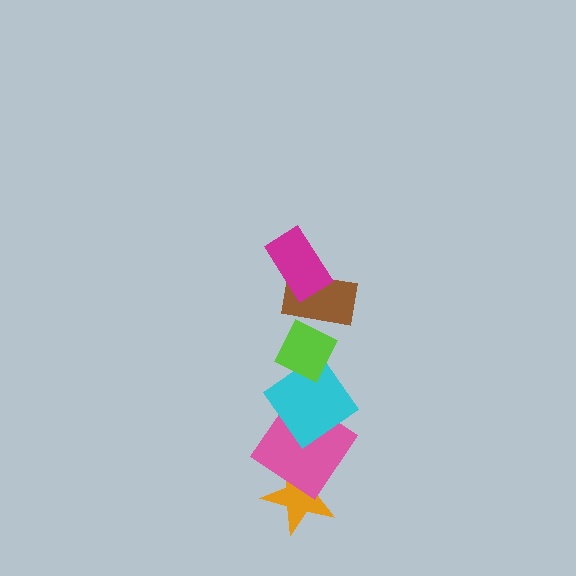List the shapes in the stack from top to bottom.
From top to bottom: the magenta rectangle, the brown rectangle, the lime diamond, the cyan diamond, the pink diamond, the orange star.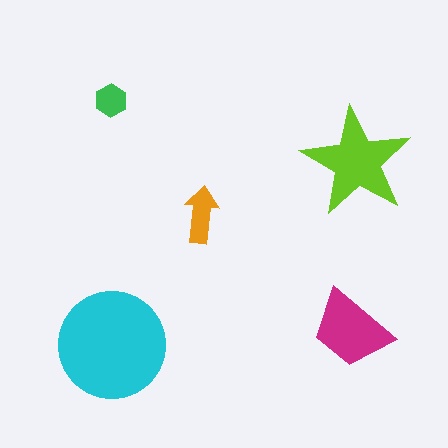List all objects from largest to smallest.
The cyan circle, the lime star, the magenta trapezoid, the orange arrow, the green hexagon.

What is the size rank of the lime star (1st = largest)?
2nd.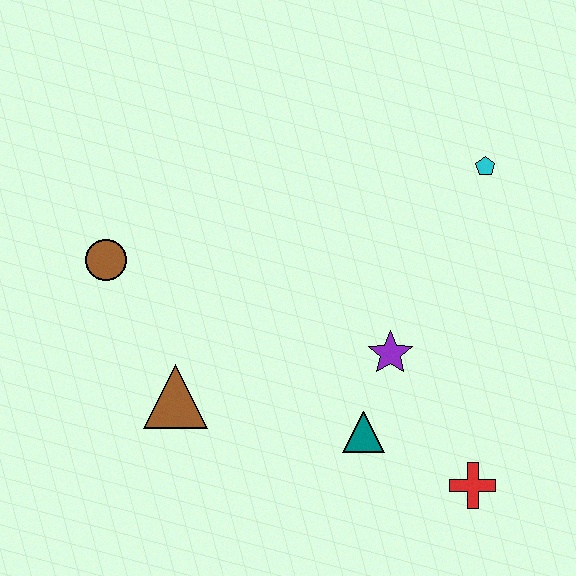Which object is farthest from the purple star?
The brown circle is farthest from the purple star.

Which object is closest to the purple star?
The teal triangle is closest to the purple star.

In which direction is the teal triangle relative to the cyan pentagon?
The teal triangle is below the cyan pentagon.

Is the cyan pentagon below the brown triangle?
No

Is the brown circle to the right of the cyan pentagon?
No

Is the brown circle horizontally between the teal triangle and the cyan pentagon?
No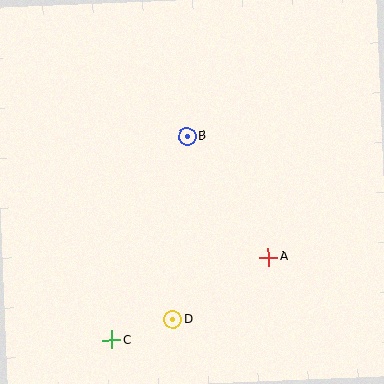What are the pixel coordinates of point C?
Point C is at (112, 340).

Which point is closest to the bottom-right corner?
Point A is closest to the bottom-right corner.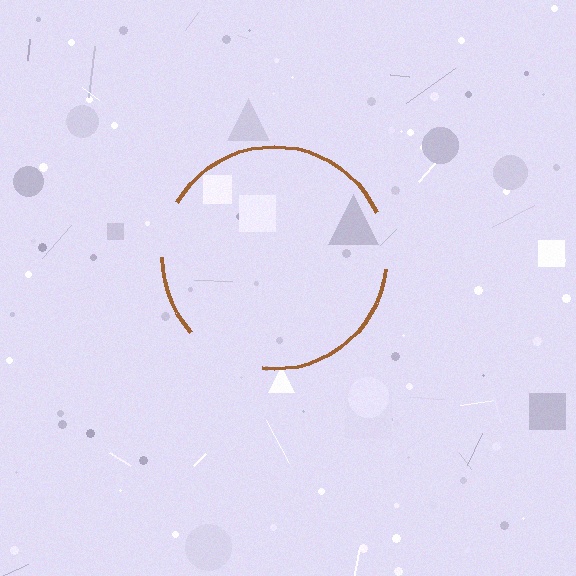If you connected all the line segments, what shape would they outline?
They would outline a circle.